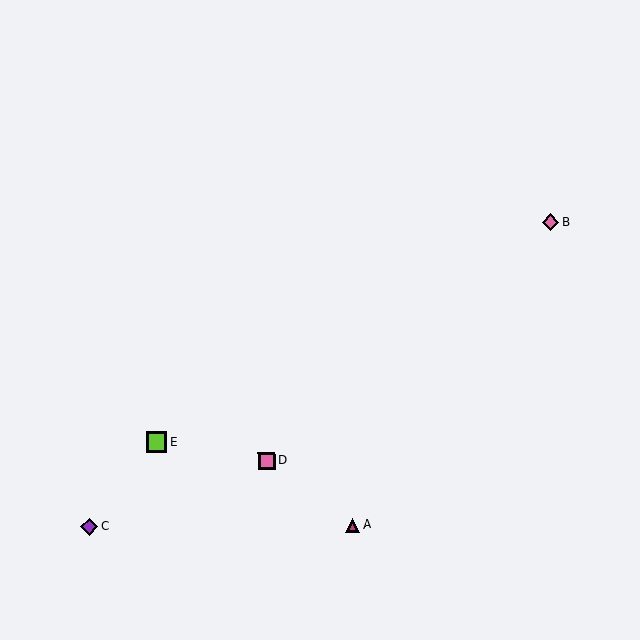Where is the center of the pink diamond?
The center of the pink diamond is at (550, 223).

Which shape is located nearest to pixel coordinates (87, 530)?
The purple diamond (labeled C) at (90, 526) is nearest to that location.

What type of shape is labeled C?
Shape C is a purple diamond.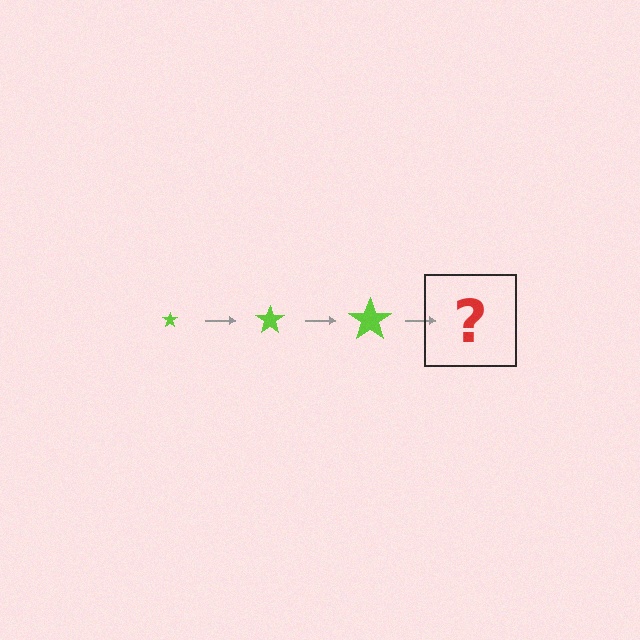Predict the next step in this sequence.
The next step is a lime star, larger than the previous one.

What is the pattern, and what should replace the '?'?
The pattern is that the star gets progressively larger each step. The '?' should be a lime star, larger than the previous one.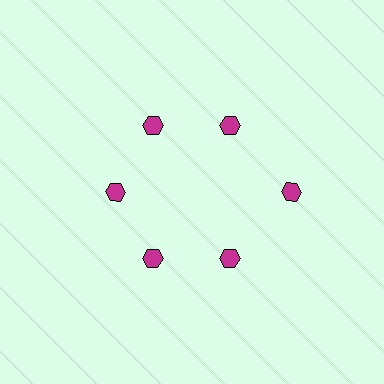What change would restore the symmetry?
The symmetry would be restored by moving it inward, back onto the ring so that all 6 hexagons sit at equal angles and equal distance from the center.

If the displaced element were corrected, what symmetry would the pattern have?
It would have 6-fold rotational symmetry — the pattern would map onto itself every 60 degrees.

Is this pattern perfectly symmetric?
No. The 6 magenta hexagons are arranged in a ring, but one element near the 3 o'clock position is pushed outward from the center, breaking the 6-fold rotational symmetry.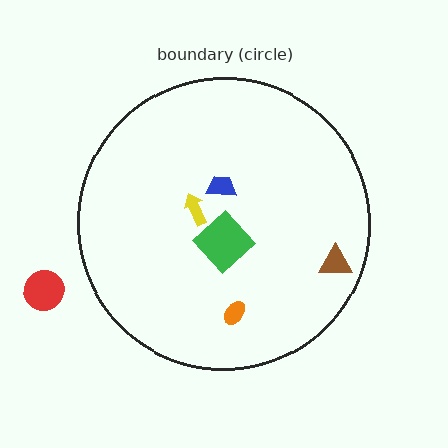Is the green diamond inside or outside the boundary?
Inside.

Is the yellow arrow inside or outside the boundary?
Inside.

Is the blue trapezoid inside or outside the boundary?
Inside.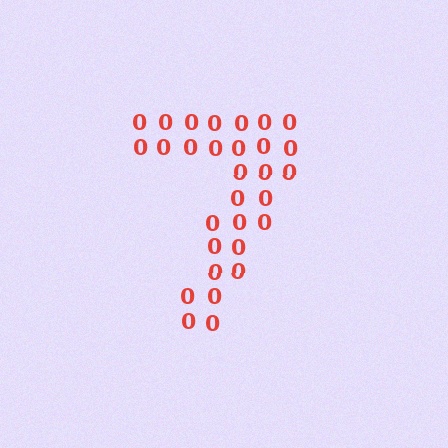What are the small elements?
The small elements are digit 0's.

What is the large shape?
The large shape is the digit 7.